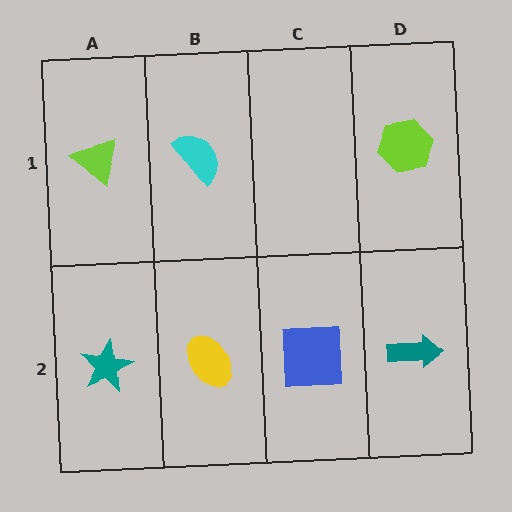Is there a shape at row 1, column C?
No, that cell is empty.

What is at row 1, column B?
A cyan semicircle.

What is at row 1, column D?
A lime hexagon.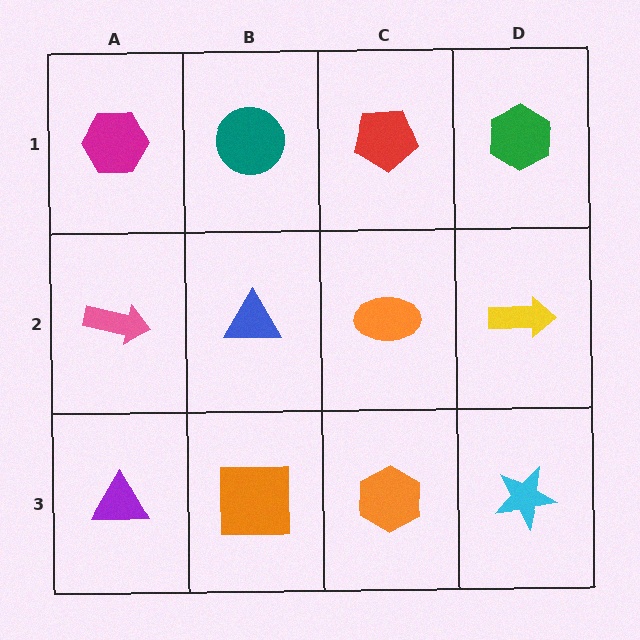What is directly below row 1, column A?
A pink arrow.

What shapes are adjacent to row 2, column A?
A magenta hexagon (row 1, column A), a purple triangle (row 3, column A), a blue triangle (row 2, column B).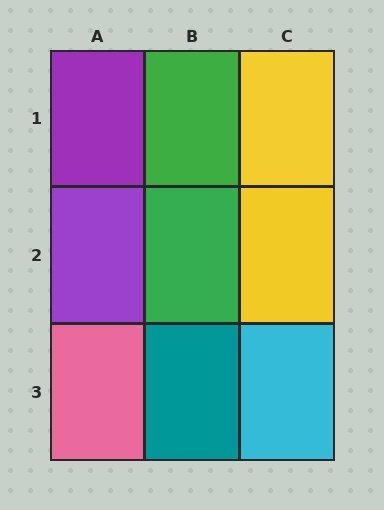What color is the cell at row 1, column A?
Purple.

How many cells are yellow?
2 cells are yellow.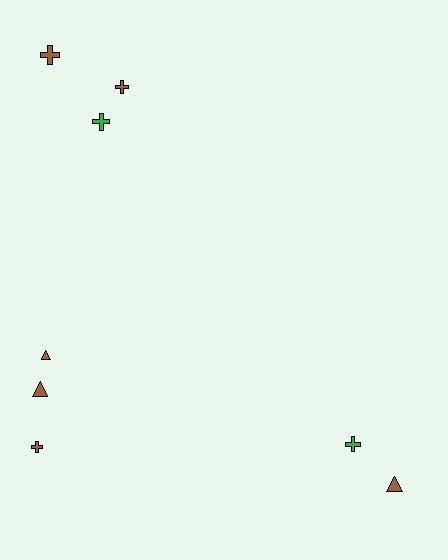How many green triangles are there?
There are no green triangles.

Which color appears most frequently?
Brown, with 6 objects.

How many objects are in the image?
There are 8 objects.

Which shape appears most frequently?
Cross, with 5 objects.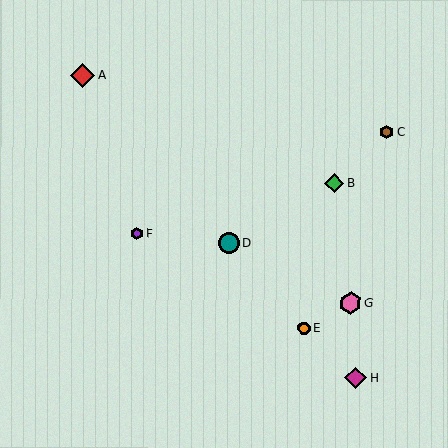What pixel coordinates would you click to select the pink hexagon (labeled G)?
Click at (351, 303) to select the pink hexagon G.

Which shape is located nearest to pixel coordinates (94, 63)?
The red diamond (labeled A) at (83, 75) is nearest to that location.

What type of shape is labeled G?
Shape G is a pink hexagon.